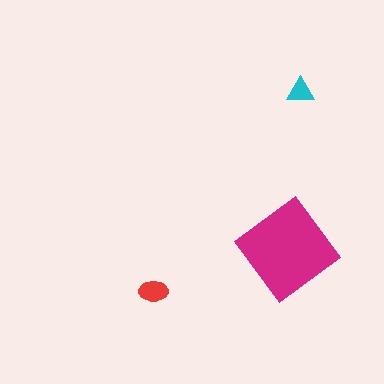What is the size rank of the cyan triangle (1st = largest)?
3rd.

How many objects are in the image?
There are 3 objects in the image.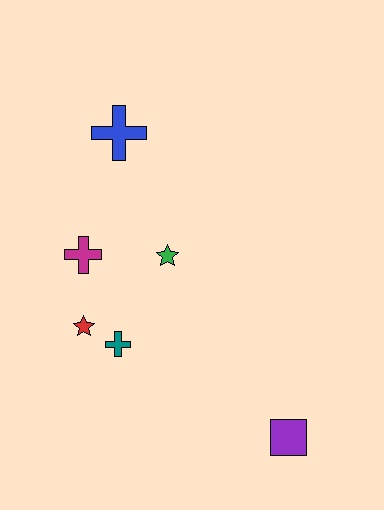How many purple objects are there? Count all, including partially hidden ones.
There is 1 purple object.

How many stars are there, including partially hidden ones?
There are 2 stars.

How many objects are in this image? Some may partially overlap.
There are 6 objects.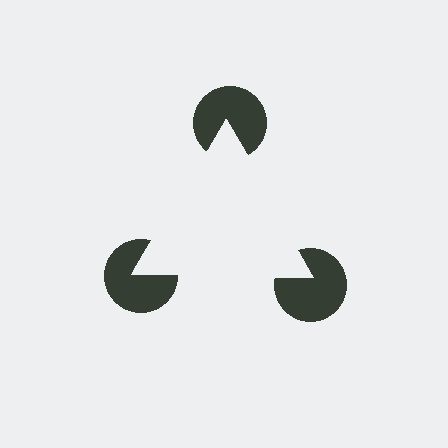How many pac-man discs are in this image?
There are 3 — one at each vertex of the illusory triangle.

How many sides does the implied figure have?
3 sides.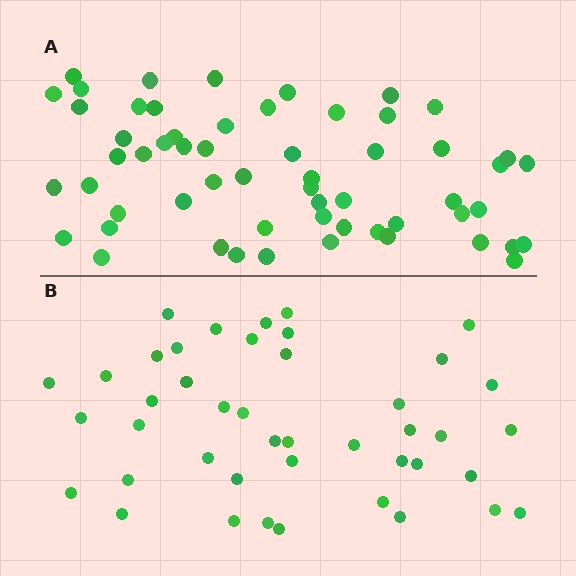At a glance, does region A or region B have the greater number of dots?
Region A (the top region) has more dots.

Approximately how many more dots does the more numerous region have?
Region A has approximately 15 more dots than region B.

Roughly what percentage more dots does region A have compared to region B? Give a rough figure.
About 35% more.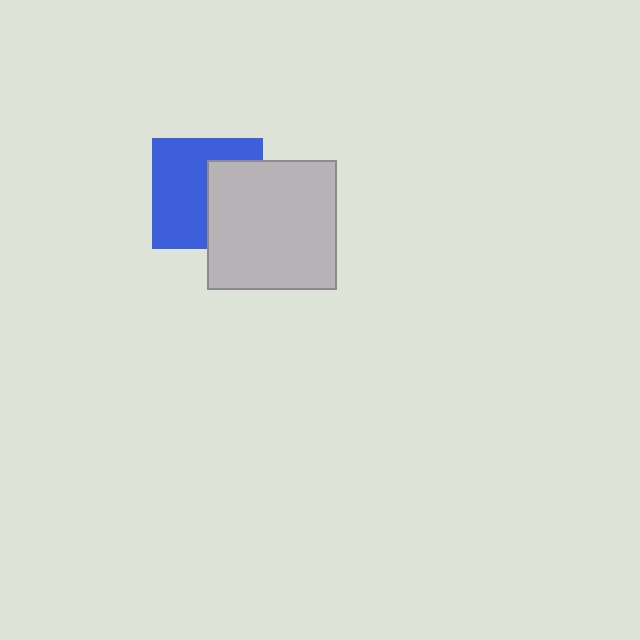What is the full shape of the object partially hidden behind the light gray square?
The partially hidden object is a blue square.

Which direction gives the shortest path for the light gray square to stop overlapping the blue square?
Moving right gives the shortest separation.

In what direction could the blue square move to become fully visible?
The blue square could move left. That would shift it out from behind the light gray square entirely.